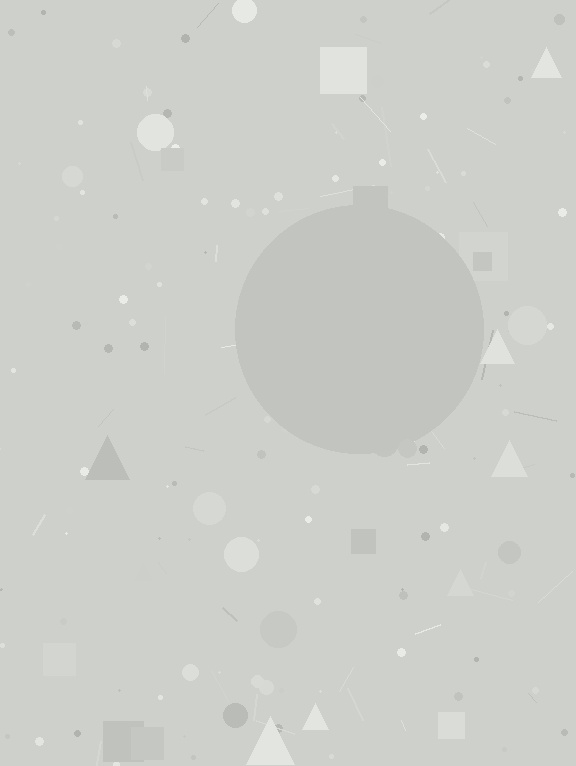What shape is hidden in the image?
A circle is hidden in the image.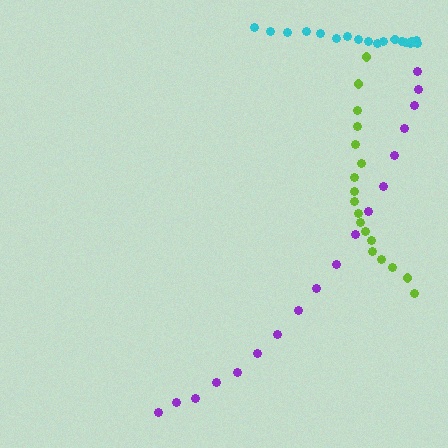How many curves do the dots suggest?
There are 3 distinct paths.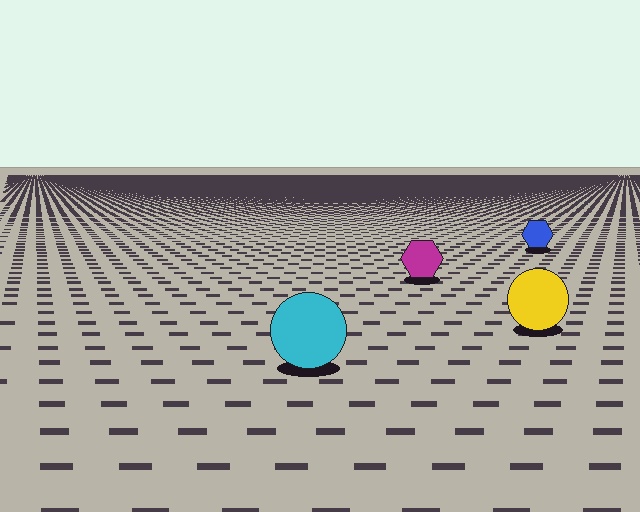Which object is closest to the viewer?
The cyan circle is closest. The texture marks near it are larger and more spread out.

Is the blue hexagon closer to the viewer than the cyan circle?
No. The cyan circle is closer — you can tell from the texture gradient: the ground texture is coarser near it.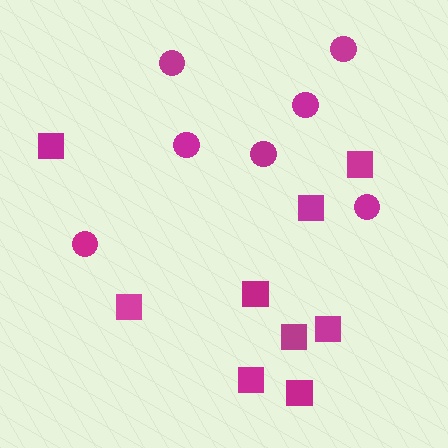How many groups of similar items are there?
There are 2 groups: one group of squares (9) and one group of circles (7).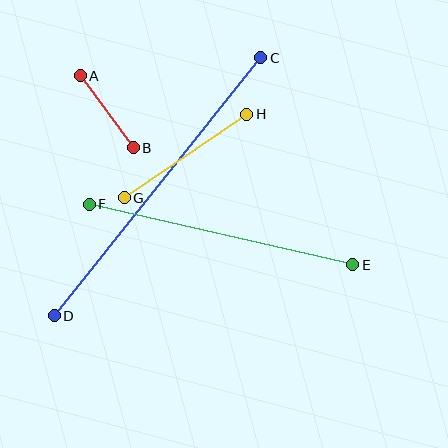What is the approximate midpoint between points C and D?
The midpoint is at approximately (157, 187) pixels.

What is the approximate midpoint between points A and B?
The midpoint is at approximately (107, 112) pixels.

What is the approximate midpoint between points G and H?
The midpoint is at approximately (185, 156) pixels.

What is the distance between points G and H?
The distance is approximately 148 pixels.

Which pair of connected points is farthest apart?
Points C and D are farthest apart.